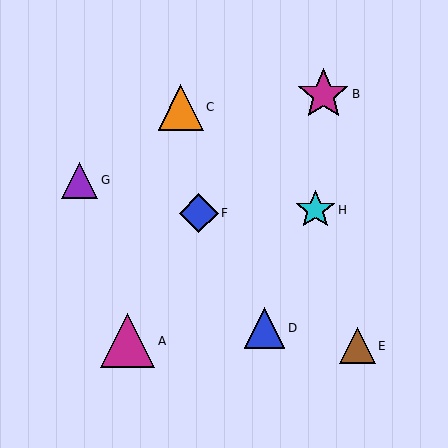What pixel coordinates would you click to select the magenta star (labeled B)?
Click at (323, 94) to select the magenta star B.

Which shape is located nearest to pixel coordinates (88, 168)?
The purple triangle (labeled G) at (80, 180) is nearest to that location.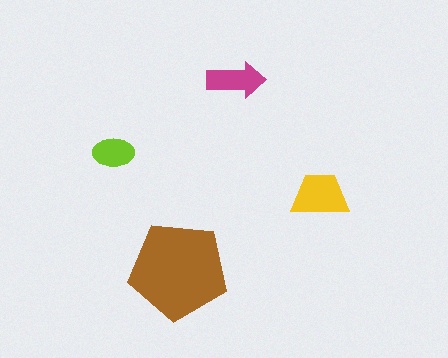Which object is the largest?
The brown pentagon.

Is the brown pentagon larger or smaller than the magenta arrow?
Larger.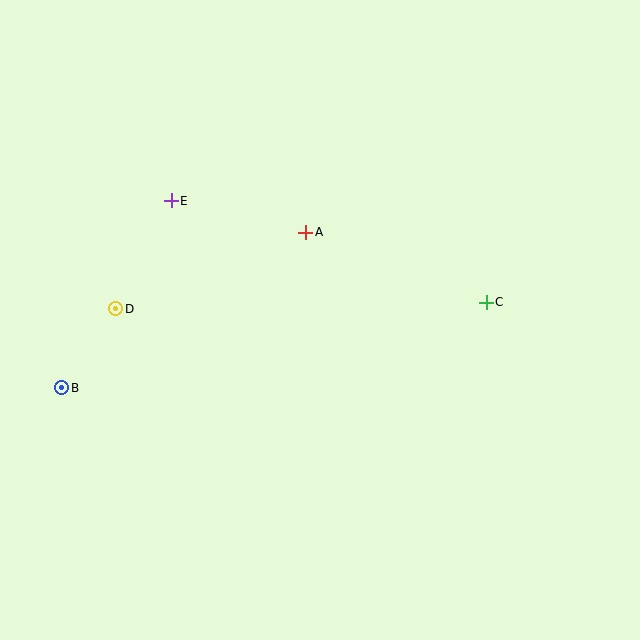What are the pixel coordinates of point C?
Point C is at (486, 302).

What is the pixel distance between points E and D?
The distance between E and D is 121 pixels.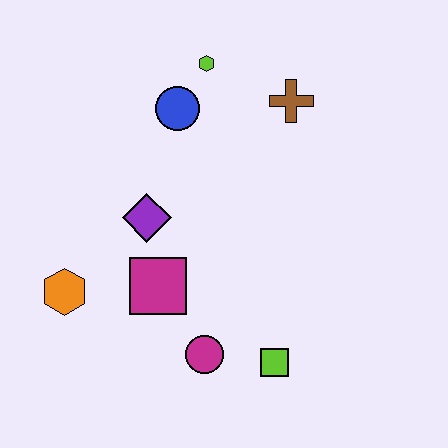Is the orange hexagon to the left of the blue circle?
Yes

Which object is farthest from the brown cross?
The orange hexagon is farthest from the brown cross.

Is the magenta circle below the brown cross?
Yes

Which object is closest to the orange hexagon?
The magenta square is closest to the orange hexagon.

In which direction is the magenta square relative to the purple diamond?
The magenta square is below the purple diamond.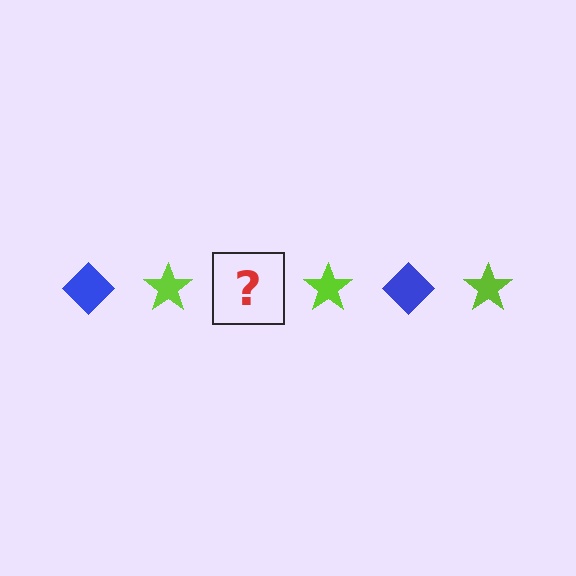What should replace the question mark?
The question mark should be replaced with a blue diamond.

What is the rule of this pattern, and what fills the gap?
The rule is that the pattern alternates between blue diamond and lime star. The gap should be filled with a blue diamond.